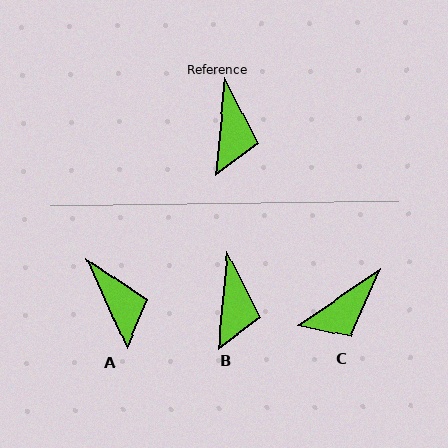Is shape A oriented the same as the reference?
No, it is off by about 29 degrees.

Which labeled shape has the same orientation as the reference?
B.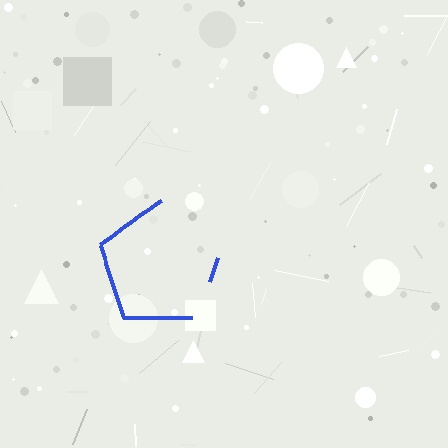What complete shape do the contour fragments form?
The contour fragments form a pentagon.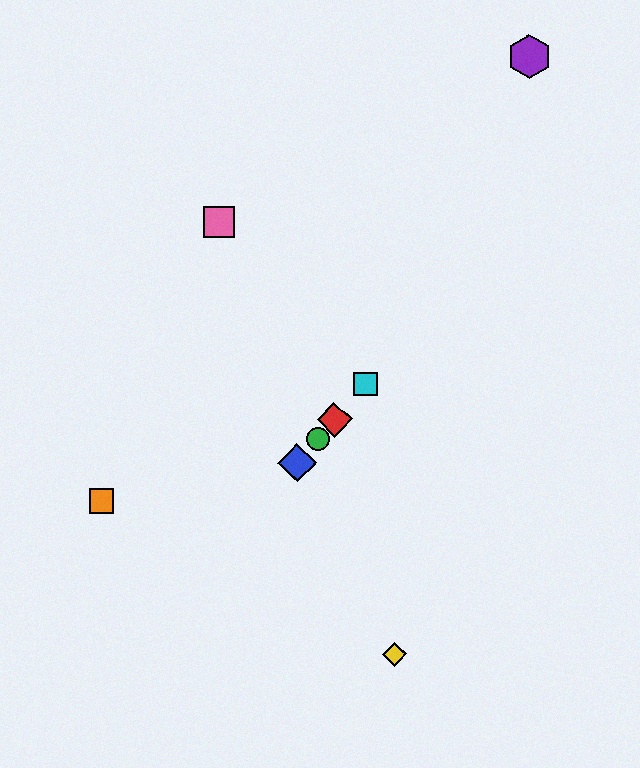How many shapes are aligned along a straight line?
4 shapes (the red diamond, the blue diamond, the green circle, the cyan square) are aligned along a straight line.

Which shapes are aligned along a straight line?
The red diamond, the blue diamond, the green circle, the cyan square are aligned along a straight line.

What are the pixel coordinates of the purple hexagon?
The purple hexagon is at (530, 57).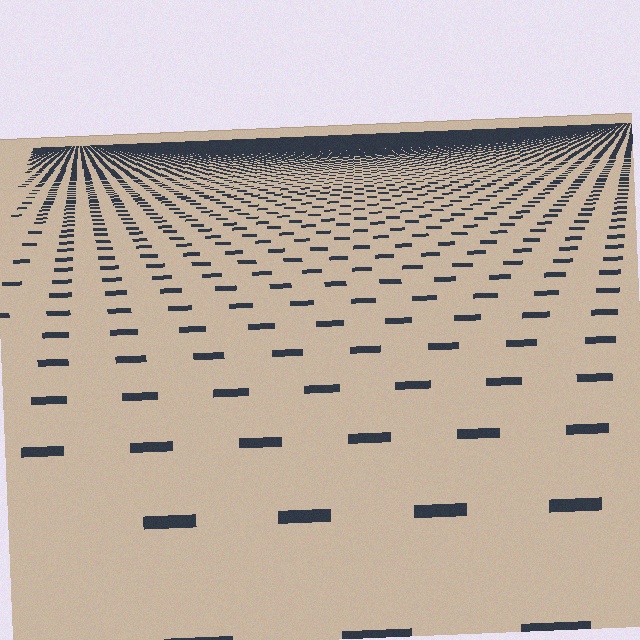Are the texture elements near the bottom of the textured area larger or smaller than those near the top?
Larger. Near the bottom, elements are closer to the viewer and appear at a bigger on-screen size.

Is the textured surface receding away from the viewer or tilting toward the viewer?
The surface is receding away from the viewer. Texture elements get smaller and denser toward the top.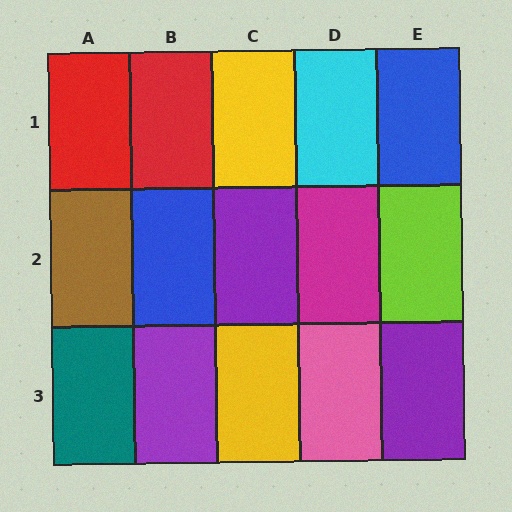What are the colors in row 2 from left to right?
Brown, blue, purple, magenta, lime.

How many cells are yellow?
2 cells are yellow.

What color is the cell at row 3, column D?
Pink.